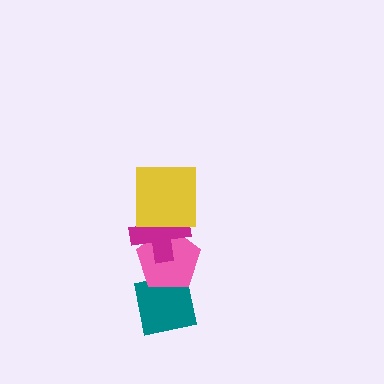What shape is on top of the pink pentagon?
The magenta cross is on top of the pink pentagon.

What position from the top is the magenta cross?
The magenta cross is 2nd from the top.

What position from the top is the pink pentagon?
The pink pentagon is 3rd from the top.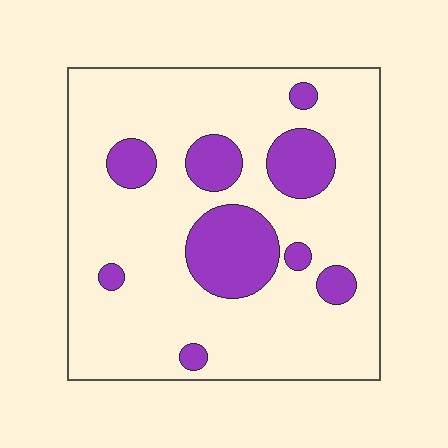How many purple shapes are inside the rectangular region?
9.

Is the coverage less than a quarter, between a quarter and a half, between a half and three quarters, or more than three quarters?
Less than a quarter.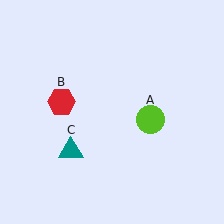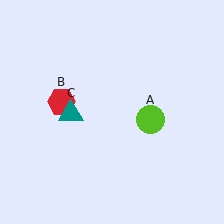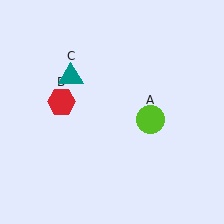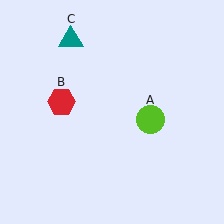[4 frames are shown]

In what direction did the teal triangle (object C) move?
The teal triangle (object C) moved up.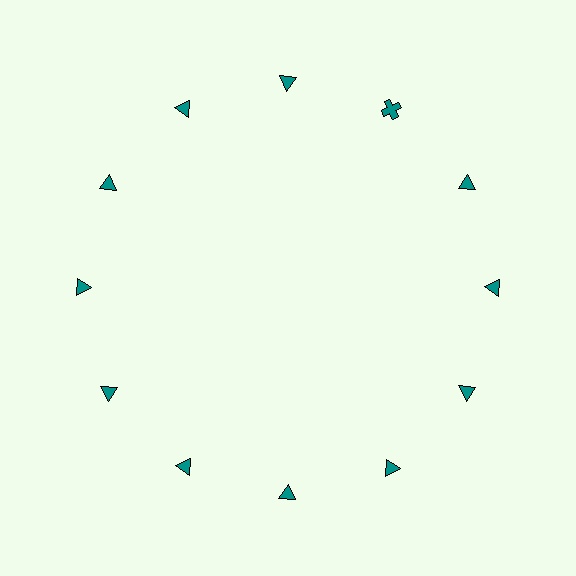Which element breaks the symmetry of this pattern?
The teal cross at roughly the 1 o'clock position breaks the symmetry. All other shapes are teal triangles.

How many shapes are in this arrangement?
There are 12 shapes arranged in a ring pattern.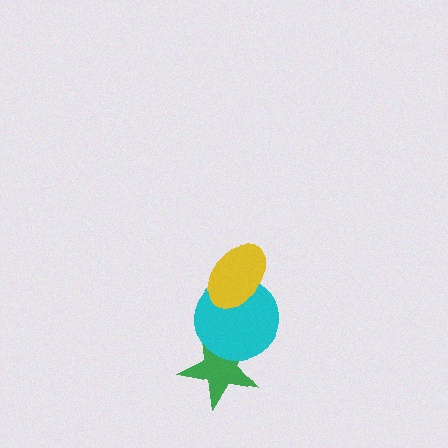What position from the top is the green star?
The green star is 3rd from the top.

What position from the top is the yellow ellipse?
The yellow ellipse is 1st from the top.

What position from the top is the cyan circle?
The cyan circle is 2nd from the top.